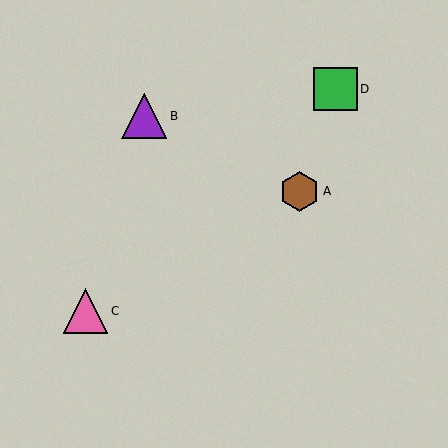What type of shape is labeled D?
Shape D is a green square.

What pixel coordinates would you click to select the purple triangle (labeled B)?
Click at (144, 116) to select the purple triangle B.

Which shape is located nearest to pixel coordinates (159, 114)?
The purple triangle (labeled B) at (144, 116) is nearest to that location.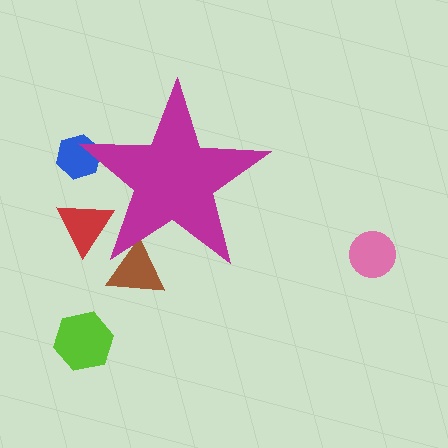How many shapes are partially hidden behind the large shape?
3 shapes are partially hidden.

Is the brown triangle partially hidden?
Yes, the brown triangle is partially hidden behind the magenta star.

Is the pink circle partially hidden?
No, the pink circle is fully visible.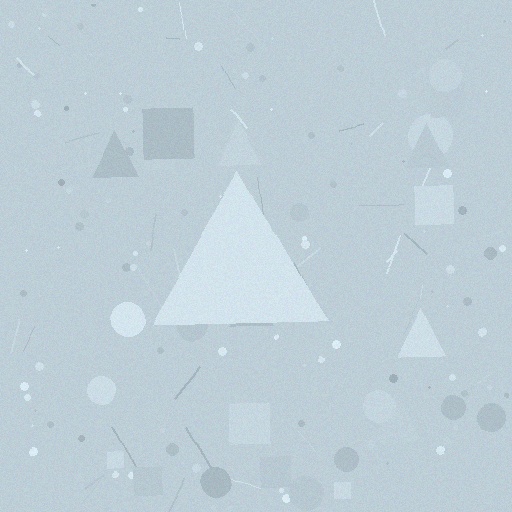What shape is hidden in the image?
A triangle is hidden in the image.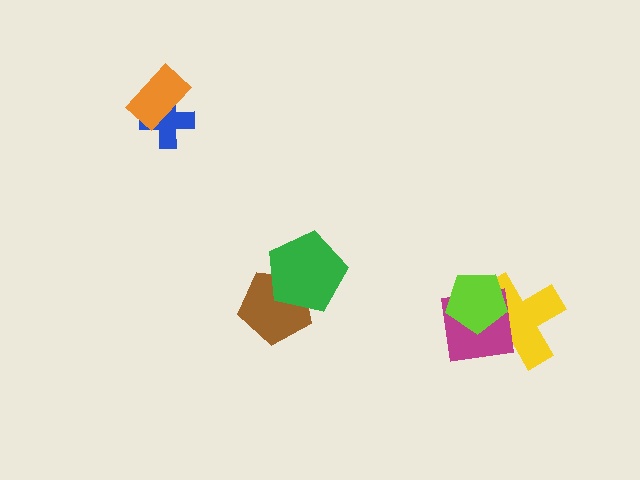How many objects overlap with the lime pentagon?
2 objects overlap with the lime pentagon.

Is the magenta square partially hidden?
Yes, it is partially covered by another shape.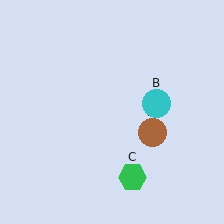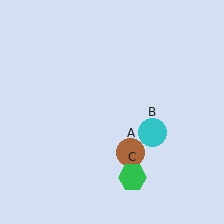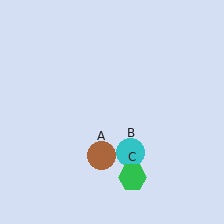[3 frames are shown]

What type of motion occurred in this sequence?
The brown circle (object A), cyan circle (object B) rotated clockwise around the center of the scene.